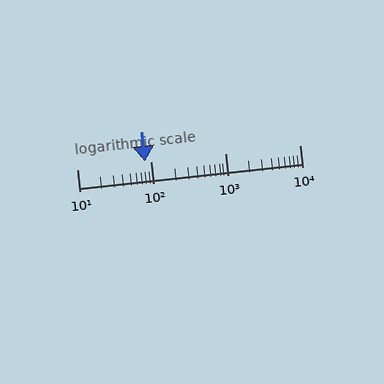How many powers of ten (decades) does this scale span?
The scale spans 3 decades, from 10 to 10000.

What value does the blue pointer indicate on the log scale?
The pointer indicates approximately 82.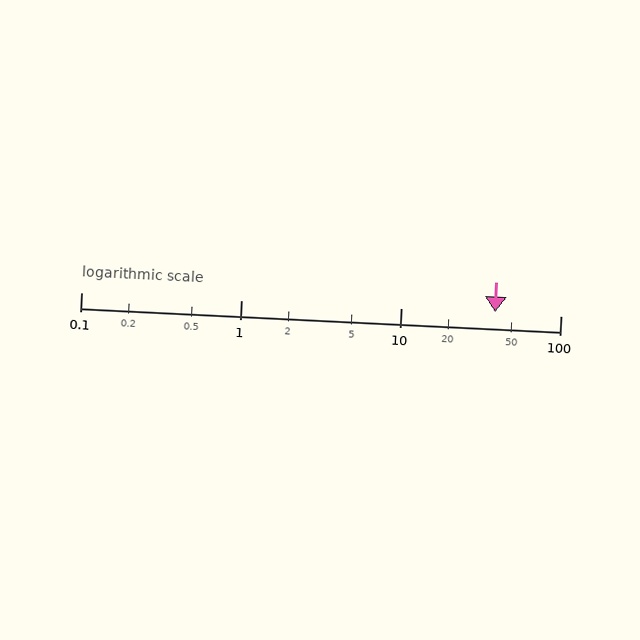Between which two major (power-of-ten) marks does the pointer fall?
The pointer is between 10 and 100.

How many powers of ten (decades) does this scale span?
The scale spans 3 decades, from 0.1 to 100.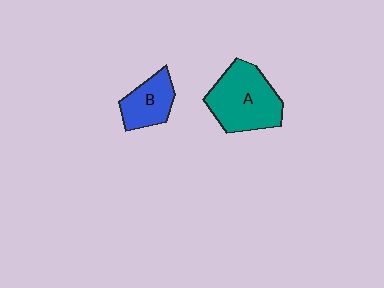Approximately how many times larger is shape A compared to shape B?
Approximately 1.7 times.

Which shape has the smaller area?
Shape B (blue).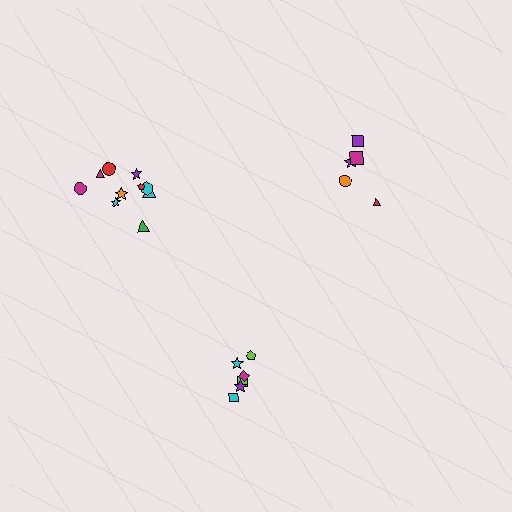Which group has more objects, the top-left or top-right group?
The top-left group.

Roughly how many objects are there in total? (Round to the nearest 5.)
Roughly 20 objects in total.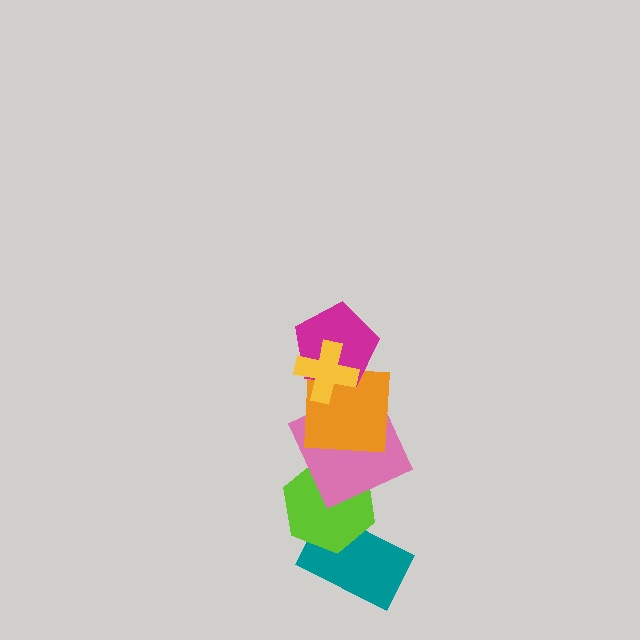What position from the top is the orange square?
The orange square is 3rd from the top.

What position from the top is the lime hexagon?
The lime hexagon is 5th from the top.